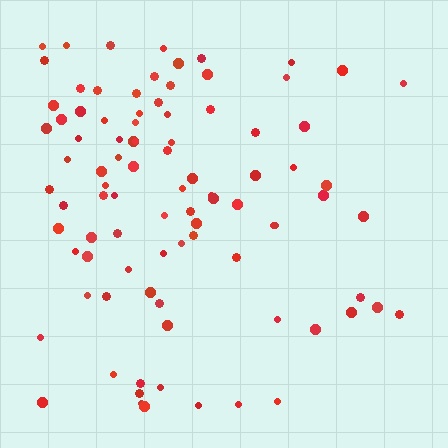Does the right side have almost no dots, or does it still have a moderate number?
Still a moderate number, just noticeably fewer than the left.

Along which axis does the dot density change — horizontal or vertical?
Horizontal.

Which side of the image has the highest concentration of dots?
The left.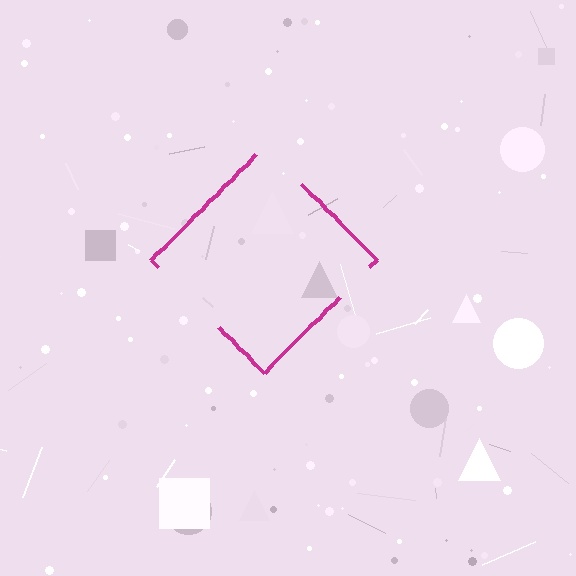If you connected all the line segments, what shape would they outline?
They would outline a diamond.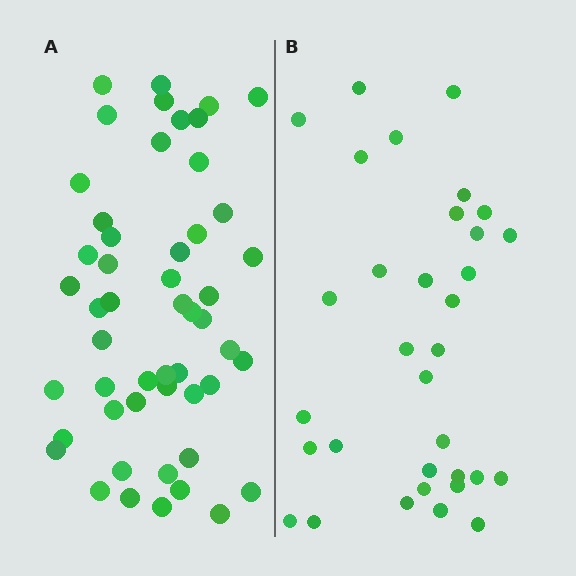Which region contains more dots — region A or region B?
Region A (the left region) has more dots.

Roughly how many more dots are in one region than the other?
Region A has approximately 20 more dots than region B.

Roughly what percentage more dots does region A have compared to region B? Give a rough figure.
About 55% more.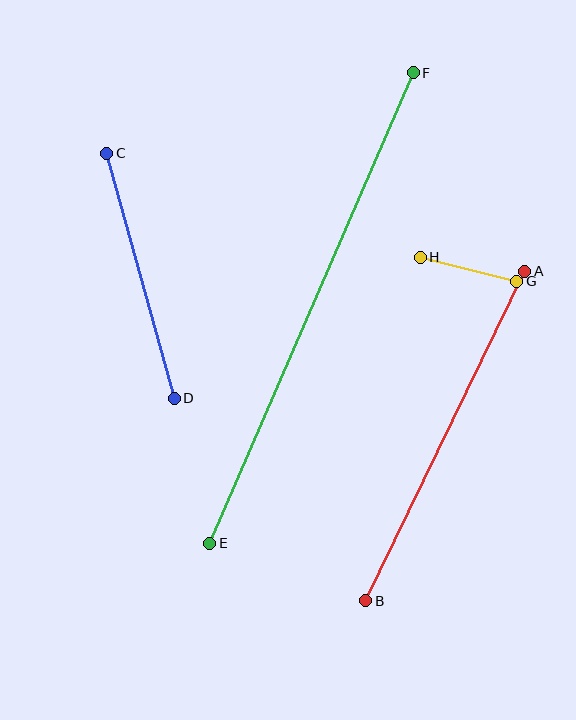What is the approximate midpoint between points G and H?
The midpoint is at approximately (469, 269) pixels.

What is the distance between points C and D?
The distance is approximately 254 pixels.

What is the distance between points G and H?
The distance is approximately 100 pixels.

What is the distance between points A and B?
The distance is approximately 366 pixels.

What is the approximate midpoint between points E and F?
The midpoint is at approximately (312, 308) pixels.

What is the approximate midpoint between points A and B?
The midpoint is at approximately (445, 436) pixels.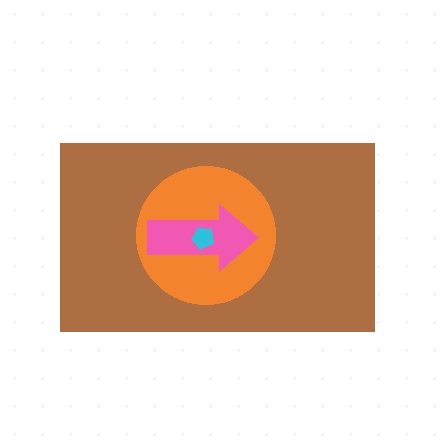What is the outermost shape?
The brown rectangle.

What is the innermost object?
The cyan pentagon.